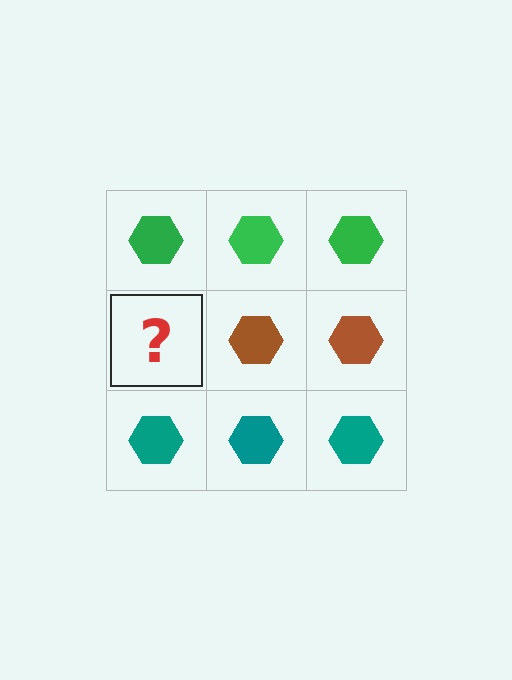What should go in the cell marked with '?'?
The missing cell should contain a brown hexagon.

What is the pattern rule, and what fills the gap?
The rule is that each row has a consistent color. The gap should be filled with a brown hexagon.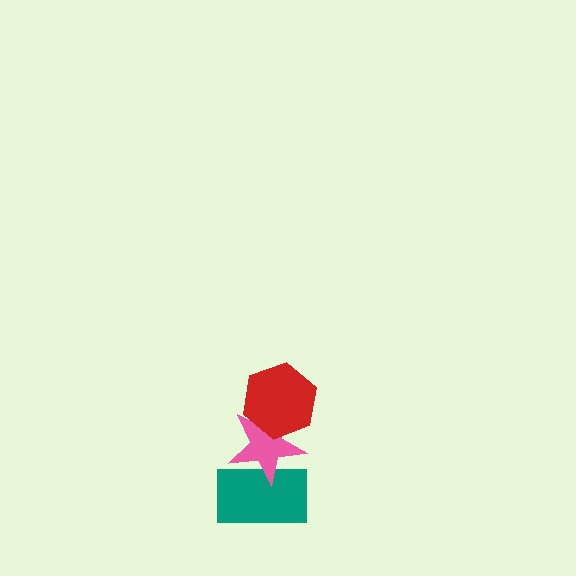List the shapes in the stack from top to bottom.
From top to bottom: the red hexagon, the pink star, the teal rectangle.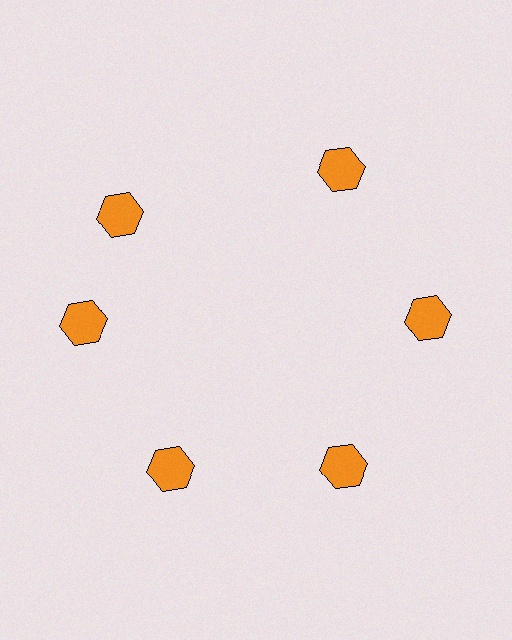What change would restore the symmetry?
The symmetry would be restored by rotating it back into even spacing with its neighbors so that all 6 hexagons sit at equal angles and equal distance from the center.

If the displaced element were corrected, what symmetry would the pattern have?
It would have 6-fold rotational symmetry — the pattern would map onto itself every 60 degrees.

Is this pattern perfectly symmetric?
No. The 6 orange hexagons are arranged in a ring, but one element near the 11 o'clock position is rotated out of alignment along the ring, breaking the 6-fold rotational symmetry.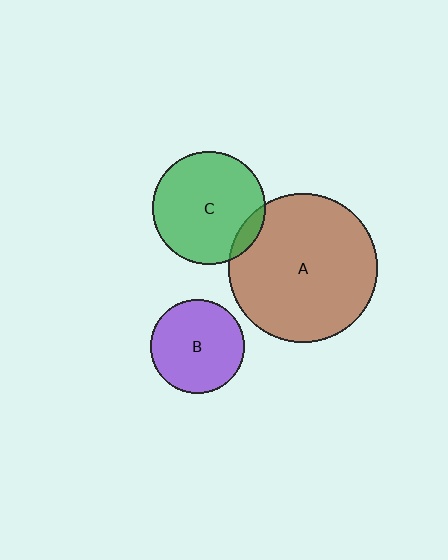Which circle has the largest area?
Circle A (brown).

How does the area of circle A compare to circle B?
Approximately 2.5 times.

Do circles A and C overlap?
Yes.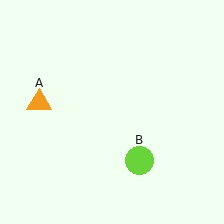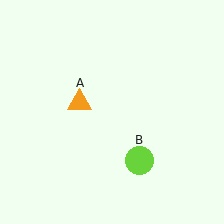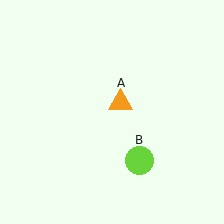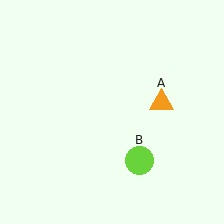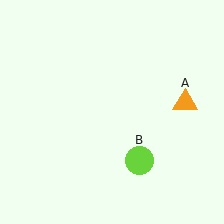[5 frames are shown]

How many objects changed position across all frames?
1 object changed position: orange triangle (object A).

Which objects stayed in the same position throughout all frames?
Lime circle (object B) remained stationary.